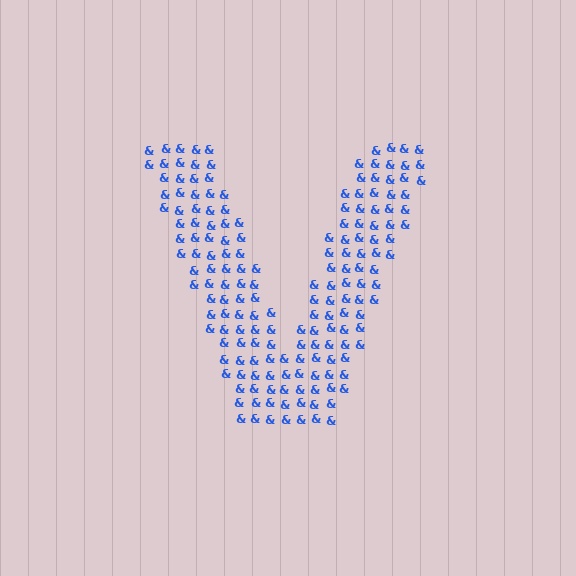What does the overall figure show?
The overall figure shows the letter V.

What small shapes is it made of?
It is made of small ampersands.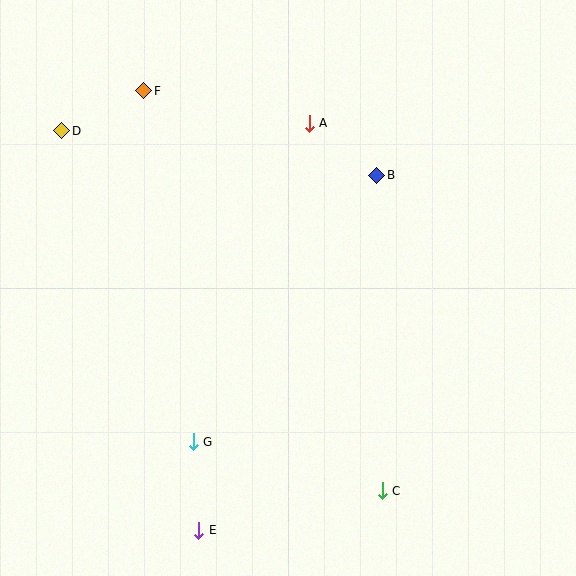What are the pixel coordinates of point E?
Point E is at (198, 530).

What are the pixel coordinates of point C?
Point C is at (382, 491).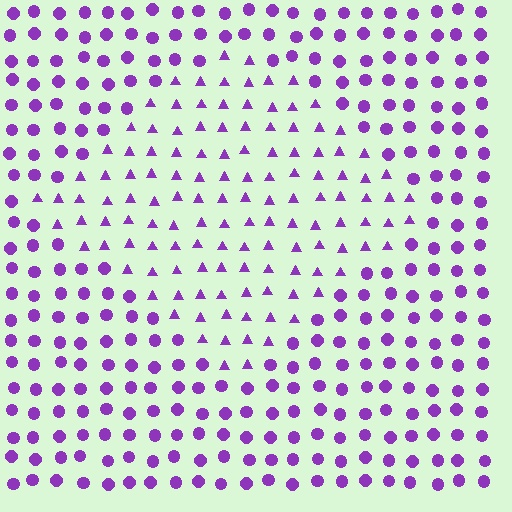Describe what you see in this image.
The image is filled with small purple elements arranged in a uniform grid. A diamond-shaped region contains triangles, while the surrounding area contains circles. The boundary is defined purely by the change in element shape.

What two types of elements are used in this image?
The image uses triangles inside the diamond region and circles outside it.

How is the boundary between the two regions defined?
The boundary is defined by a change in element shape: triangles inside vs. circles outside. All elements share the same color and spacing.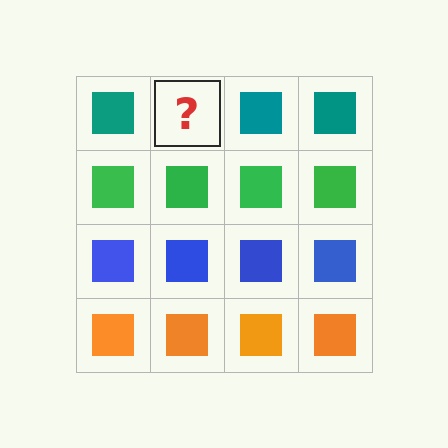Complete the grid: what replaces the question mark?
The question mark should be replaced with a teal square.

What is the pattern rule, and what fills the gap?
The rule is that each row has a consistent color. The gap should be filled with a teal square.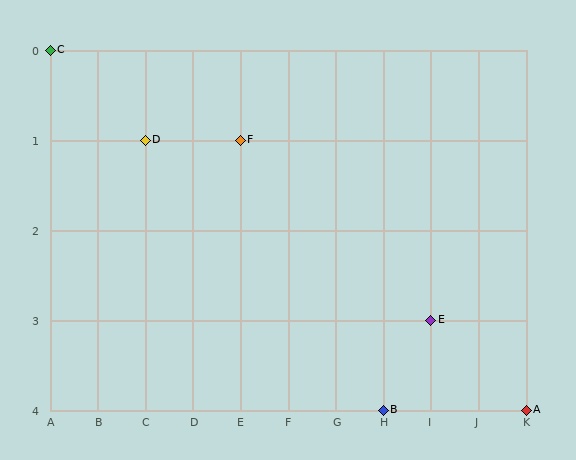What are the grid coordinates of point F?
Point F is at grid coordinates (E, 1).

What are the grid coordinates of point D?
Point D is at grid coordinates (C, 1).